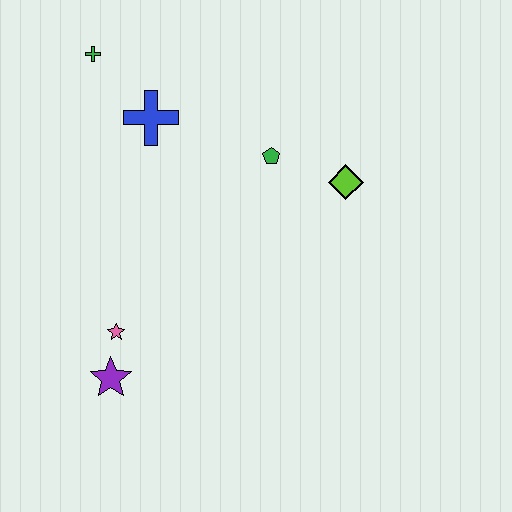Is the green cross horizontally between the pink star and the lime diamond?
No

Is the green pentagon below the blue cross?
Yes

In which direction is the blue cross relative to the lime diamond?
The blue cross is to the left of the lime diamond.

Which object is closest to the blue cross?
The green cross is closest to the blue cross.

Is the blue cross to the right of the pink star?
Yes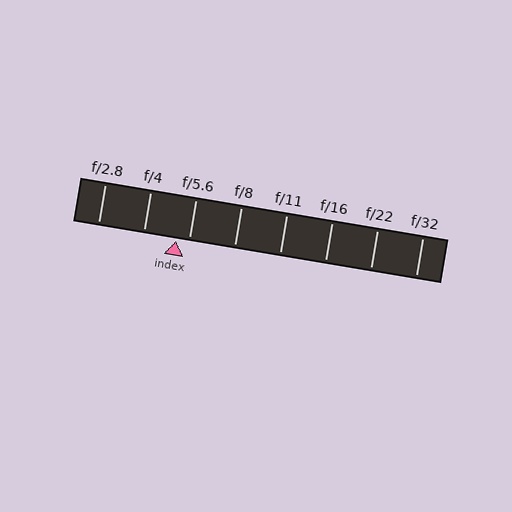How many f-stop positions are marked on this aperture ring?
There are 8 f-stop positions marked.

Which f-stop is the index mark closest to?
The index mark is closest to f/5.6.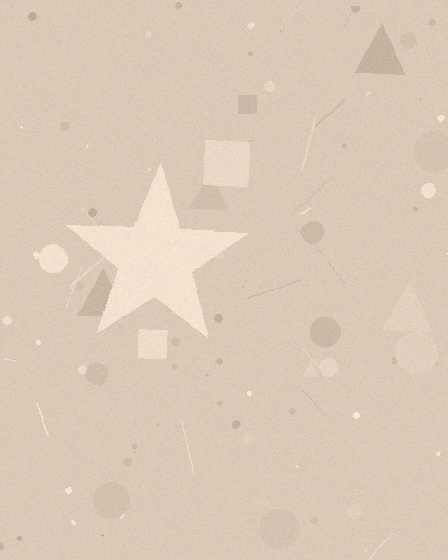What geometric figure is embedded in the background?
A star is embedded in the background.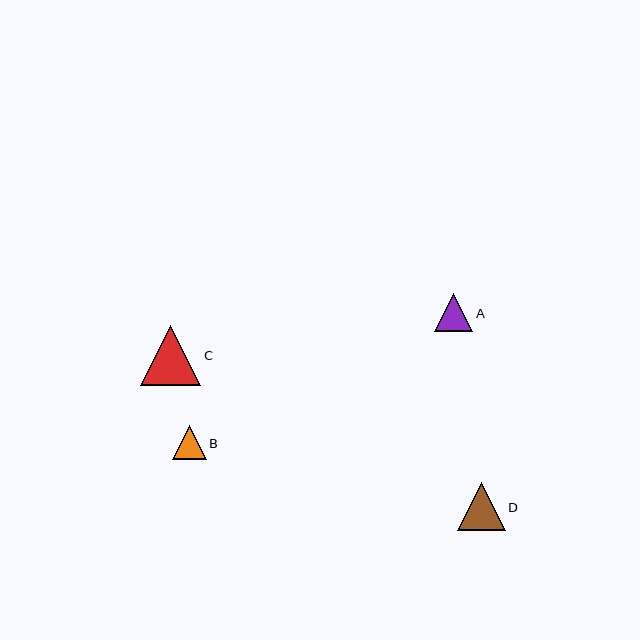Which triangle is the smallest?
Triangle B is the smallest with a size of approximately 34 pixels.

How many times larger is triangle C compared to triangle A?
Triangle C is approximately 1.6 times the size of triangle A.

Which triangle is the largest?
Triangle C is the largest with a size of approximately 60 pixels.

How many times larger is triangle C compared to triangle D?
Triangle C is approximately 1.3 times the size of triangle D.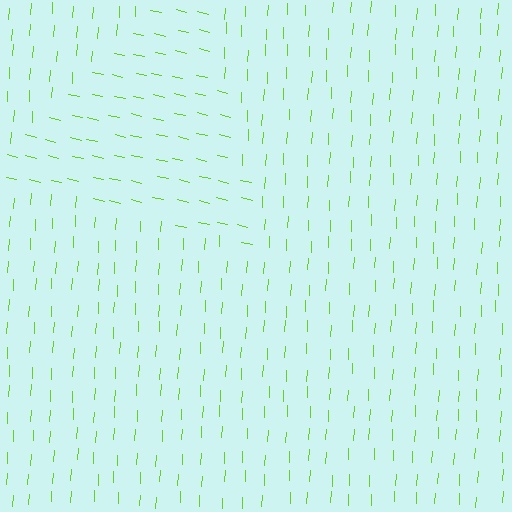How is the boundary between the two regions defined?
The boundary is defined purely by a change in line orientation (approximately 79 degrees difference). All lines are the same color and thickness.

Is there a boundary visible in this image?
Yes, there is a texture boundary formed by a change in line orientation.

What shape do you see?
I see a triangle.